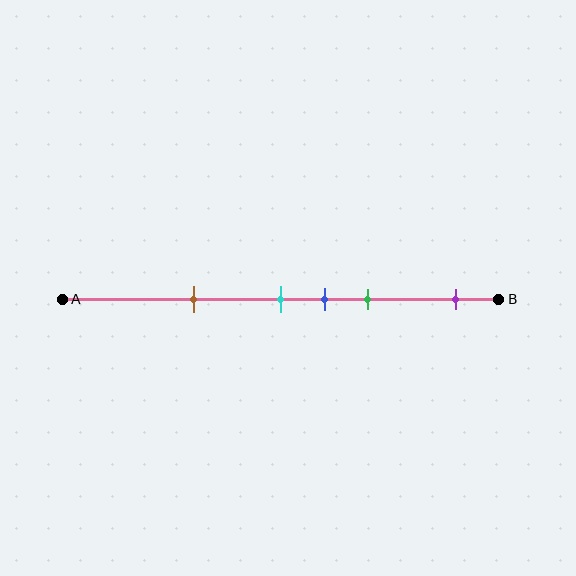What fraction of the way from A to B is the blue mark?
The blue mark is approximately 60% (0.6) of the way from A to B.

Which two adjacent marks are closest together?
The cyan and blue marks are the closest adjacent pair.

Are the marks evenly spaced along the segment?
No, the marks are not evenly spaced.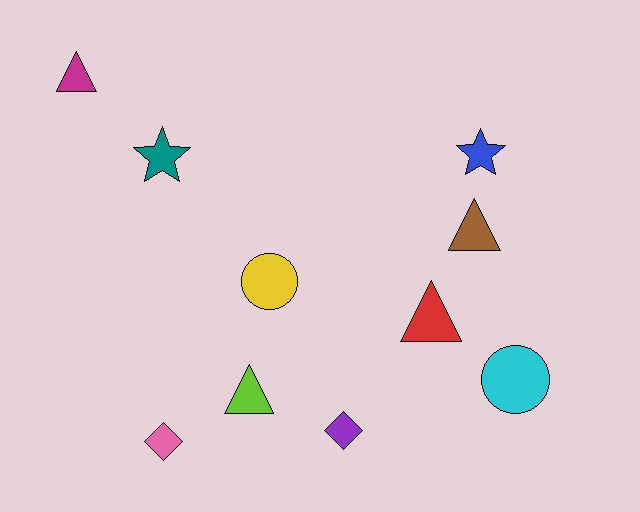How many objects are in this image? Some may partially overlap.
There are 10 objects.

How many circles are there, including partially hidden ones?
There are 2 circles.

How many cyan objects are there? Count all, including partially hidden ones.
There is 1 cyan object.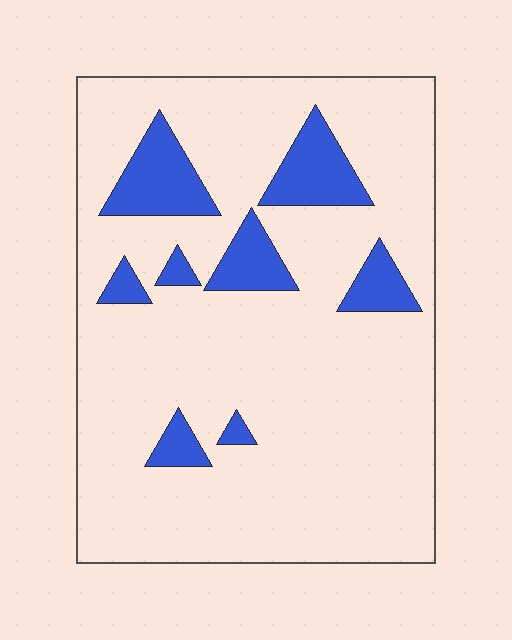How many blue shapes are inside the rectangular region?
8.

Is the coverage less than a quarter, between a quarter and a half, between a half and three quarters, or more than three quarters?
Less than a quarter.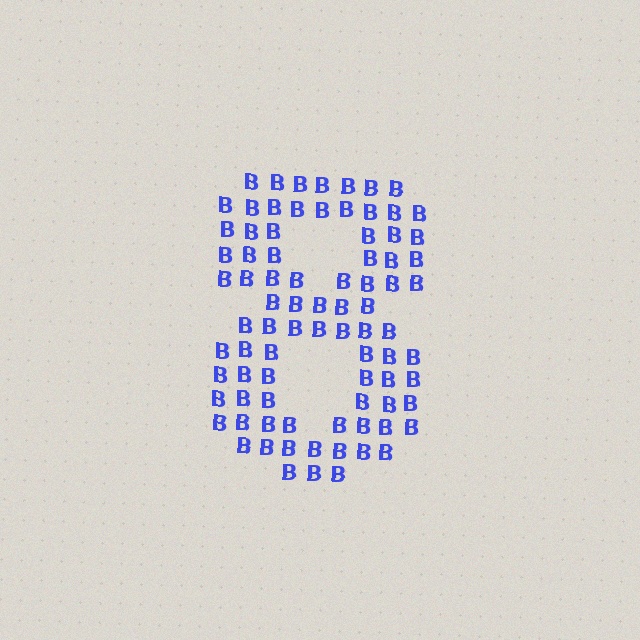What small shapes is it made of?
It is made of small letter B's.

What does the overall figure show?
The overall figure shows the digit 8.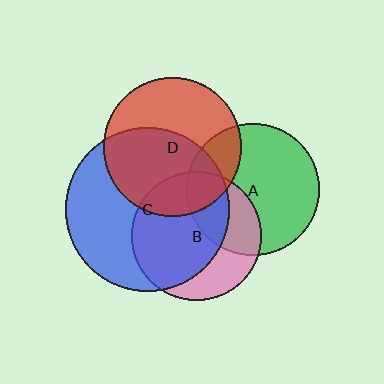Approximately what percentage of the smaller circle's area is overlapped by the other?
Approximately 35%.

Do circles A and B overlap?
Yes.